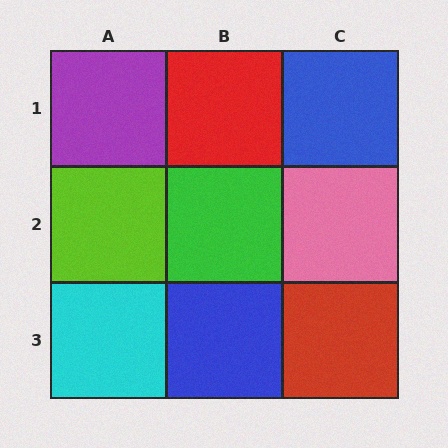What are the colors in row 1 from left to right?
Purple, red, blue.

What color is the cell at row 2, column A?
Lime.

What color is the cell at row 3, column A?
Cyan.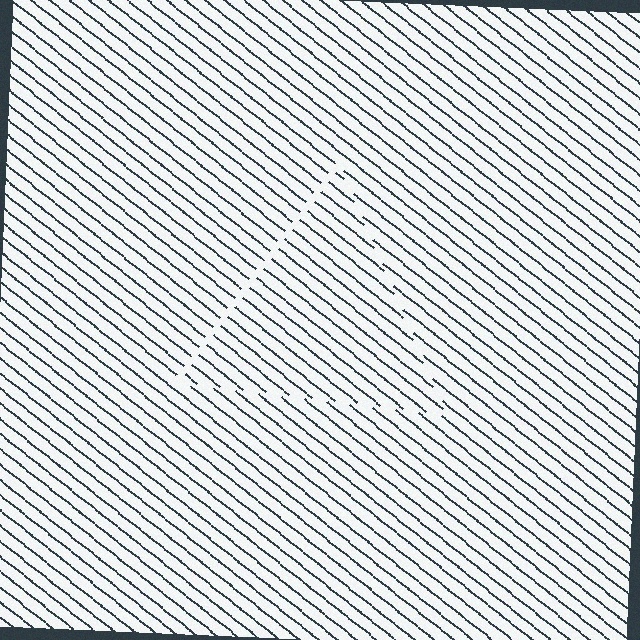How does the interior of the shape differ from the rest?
The interior of the shape contains the same grating, shifted by half a period — the contour is defined by the phase discontinuity where line-ends from the inner and outer gratings abut.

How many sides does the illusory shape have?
3 sides — the line-ends trace a triangle.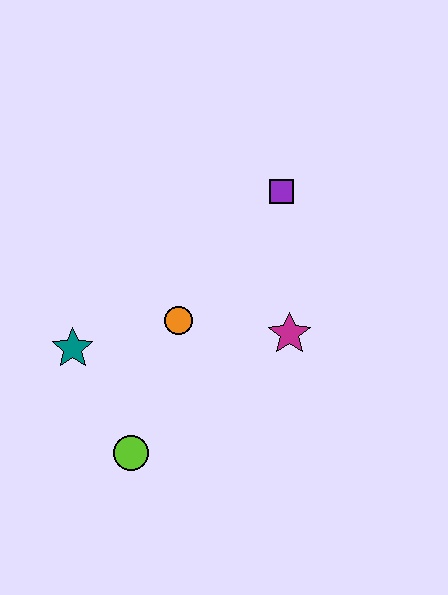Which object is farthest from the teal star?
The purple square is farthest from the teal star.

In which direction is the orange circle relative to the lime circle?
The orange circle is above the lime circle.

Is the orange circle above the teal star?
Yes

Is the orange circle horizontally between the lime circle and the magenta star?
Yes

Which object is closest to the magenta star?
The orange circle is closest to the magenta star.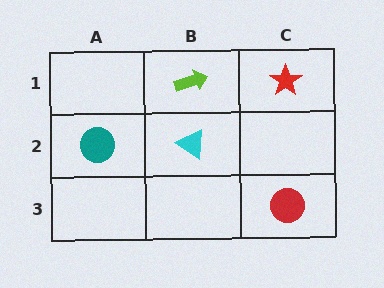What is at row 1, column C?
A red star.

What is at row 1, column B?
A lime arrow.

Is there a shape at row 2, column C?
No, that cell is empty.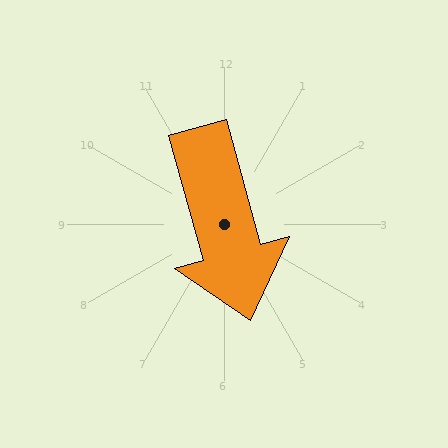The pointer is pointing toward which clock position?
Roughly 5 o'clock.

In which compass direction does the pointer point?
South.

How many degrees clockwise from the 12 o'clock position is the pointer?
Approximately 165 degrees.